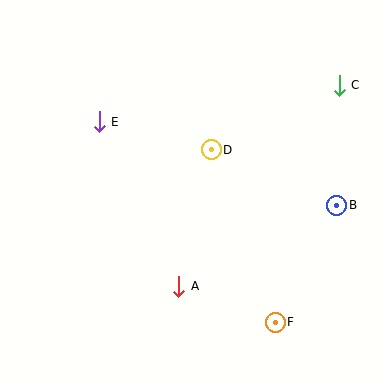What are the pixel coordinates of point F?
Point F is at (275, 322).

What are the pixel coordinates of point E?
Point E is at (99, 122).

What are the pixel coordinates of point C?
Point C is at (339, 85).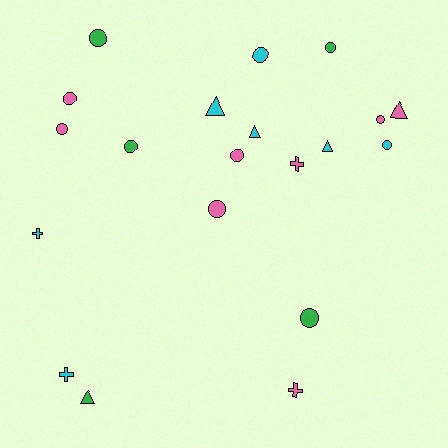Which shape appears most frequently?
Circle, with 11 objects.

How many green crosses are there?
There are no green crosses.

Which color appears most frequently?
Pink, with 8 objects.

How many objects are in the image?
There are 20 objects.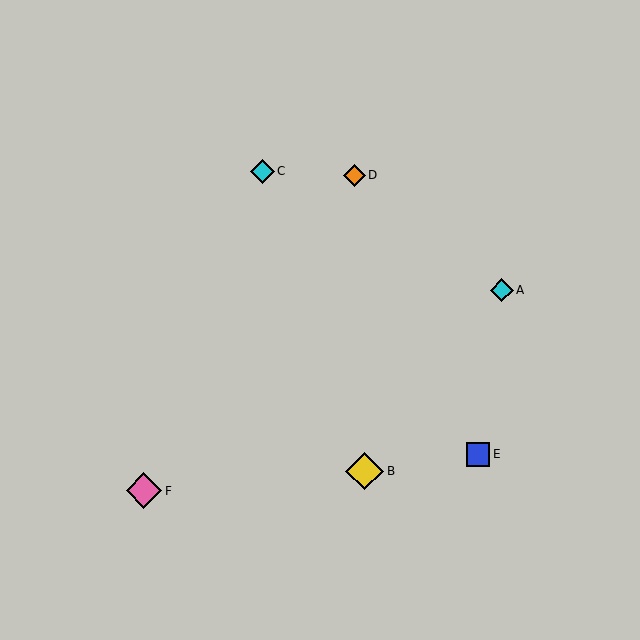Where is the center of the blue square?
The center of the blue square is at (478, 454).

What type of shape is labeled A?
Shape A is a cyan diamond.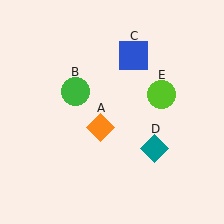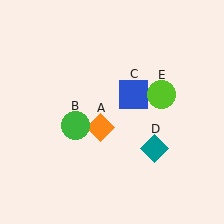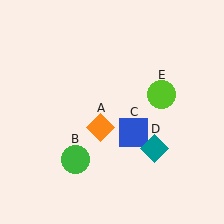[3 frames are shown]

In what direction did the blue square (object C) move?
The blue square (object C) moved down.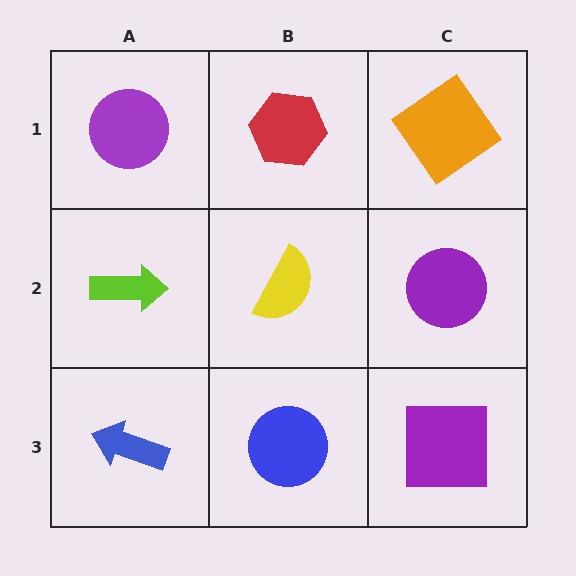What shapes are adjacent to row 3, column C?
A purple circle (row 2, column C), a blue circle (row 3, column B).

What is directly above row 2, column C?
An orange diamond.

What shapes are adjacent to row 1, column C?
A purple circle (row 2, column C), a red hexagon (row 1, column B).